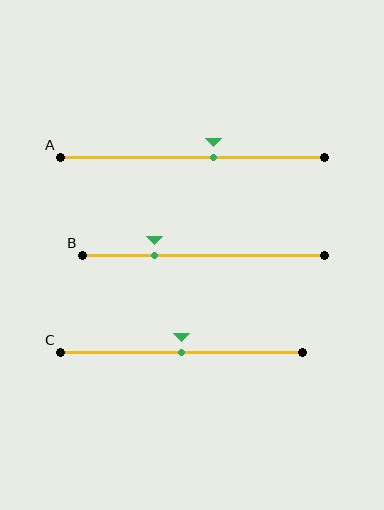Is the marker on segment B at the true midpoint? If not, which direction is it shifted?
No, the marker on segment B is shifted to the left by about 20% of the segment length.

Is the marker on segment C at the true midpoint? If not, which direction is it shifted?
Yes, the marker on segment C is at the true midpoint.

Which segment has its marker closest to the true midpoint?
Segment C has its marker closest to the true midpoint.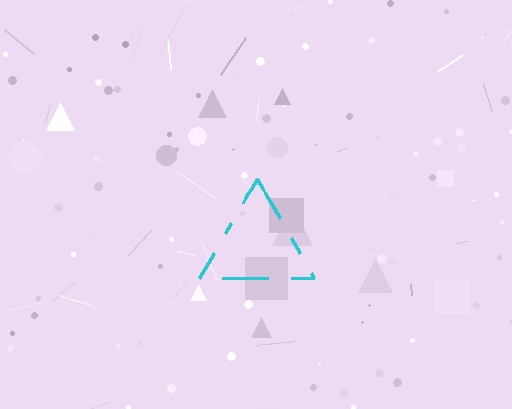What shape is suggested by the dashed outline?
The dashed outline suggests a triangle.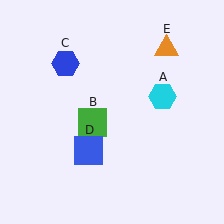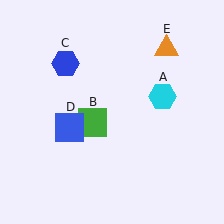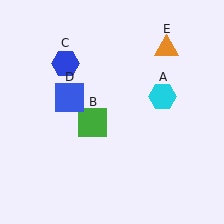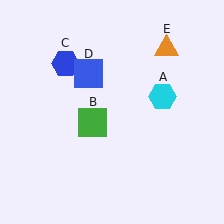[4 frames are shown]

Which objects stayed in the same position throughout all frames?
Cyan hexagon (object A) and green square (object B) and blue hexagon (object C) and orange triangle (object E) remained stationary.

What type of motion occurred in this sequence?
The blue square (object D) rotated clockwise around the center of the scene.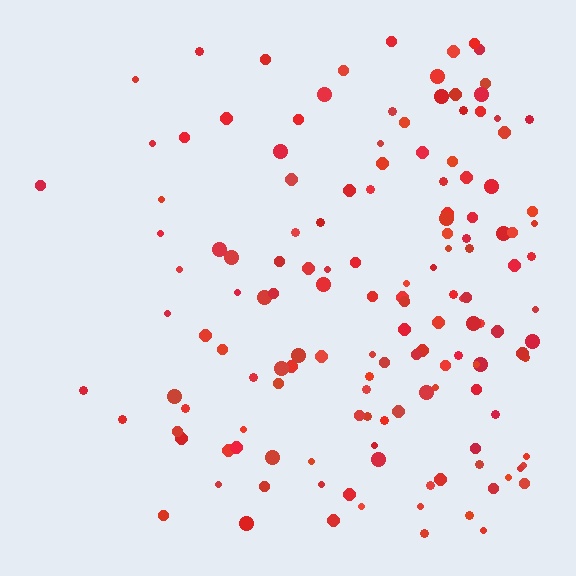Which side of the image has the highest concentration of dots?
The right.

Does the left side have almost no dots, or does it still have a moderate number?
Still a moderate number, just noticeably fewer than the right.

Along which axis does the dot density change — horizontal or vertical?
Horizontal.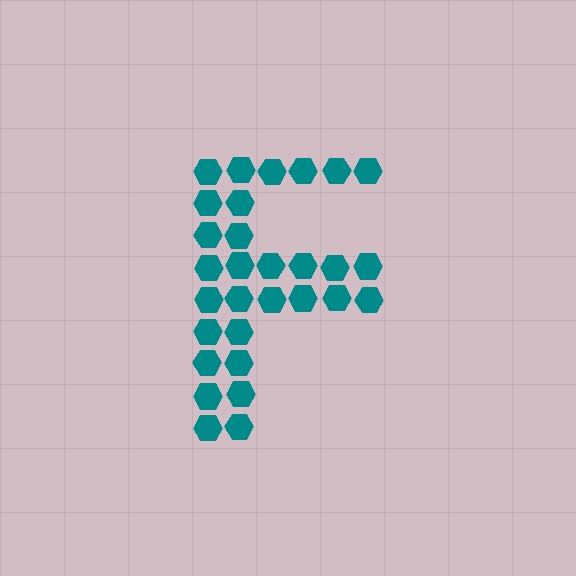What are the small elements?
The small elements are hexagons.